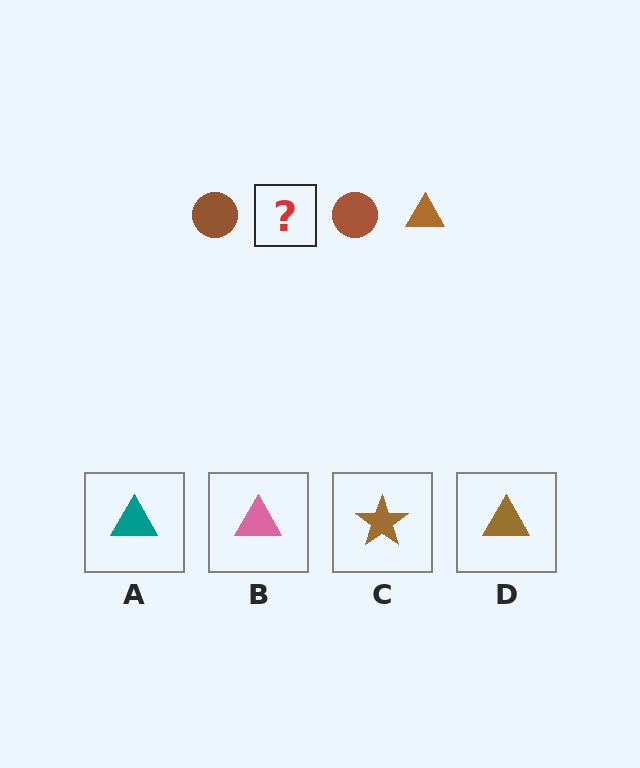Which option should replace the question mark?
Option D.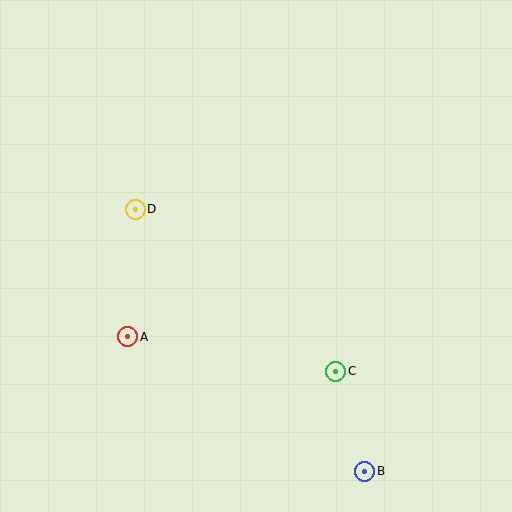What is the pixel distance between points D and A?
The distance between D and A is 128 pixels.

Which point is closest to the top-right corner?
Point C is closest to the top-right corner.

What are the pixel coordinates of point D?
Point D is at (135, 209).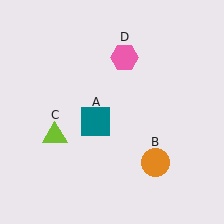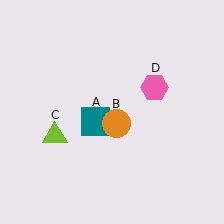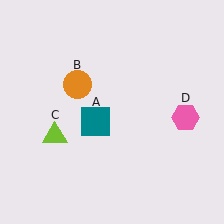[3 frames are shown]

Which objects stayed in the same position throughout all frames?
Teal square (object A) and lime triangle (object C) remained stationary.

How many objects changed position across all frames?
2 objects changed position: orange circle (object B), pink hexagon (object D).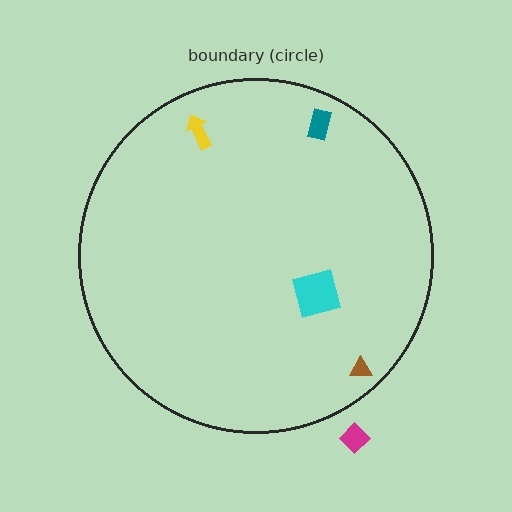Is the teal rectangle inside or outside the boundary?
Inside.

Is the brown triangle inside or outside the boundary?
Inside.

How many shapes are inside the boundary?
4 inside, 1 outside.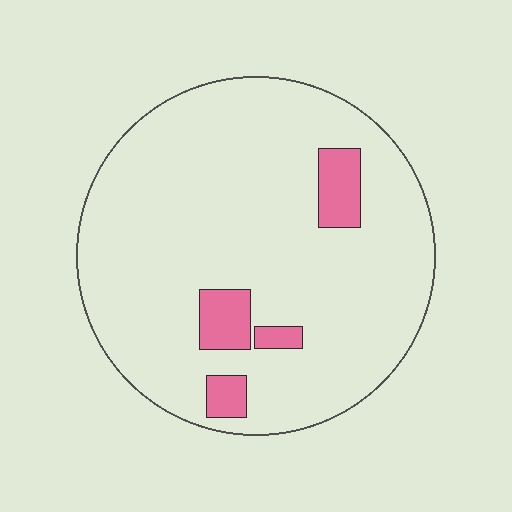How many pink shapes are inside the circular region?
4.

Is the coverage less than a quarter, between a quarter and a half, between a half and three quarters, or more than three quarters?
Less than a quarter.